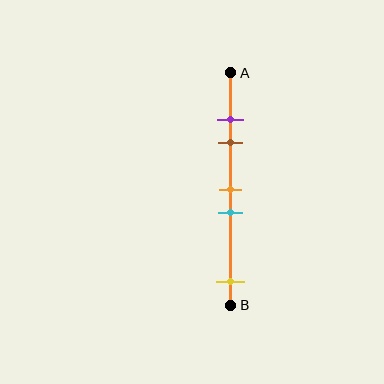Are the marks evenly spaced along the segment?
No, the marks are not evenly spaced.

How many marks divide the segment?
There are 5 marks dividing the segment.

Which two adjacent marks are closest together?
The purple and brown marks are the closest adjacent pair.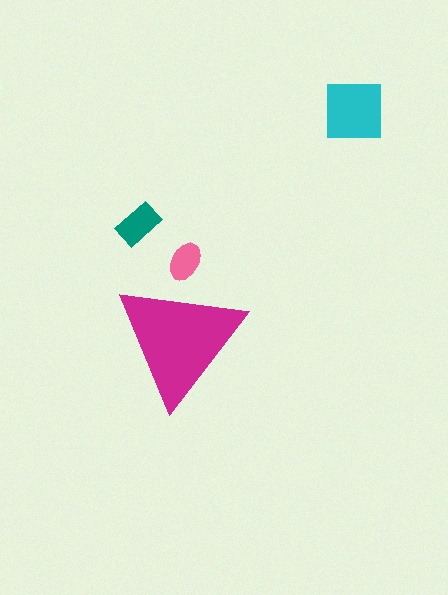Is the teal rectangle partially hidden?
No, the teal rectangle is fully visible.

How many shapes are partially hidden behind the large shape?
1 shape is partially hidden.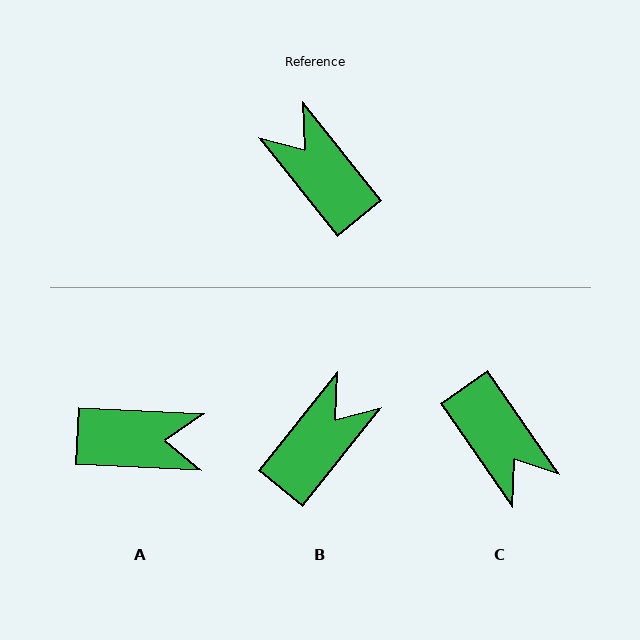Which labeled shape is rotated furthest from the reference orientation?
C, about 176 degrees away.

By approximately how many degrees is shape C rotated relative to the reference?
Approximately 176 degrees counter-clockwise.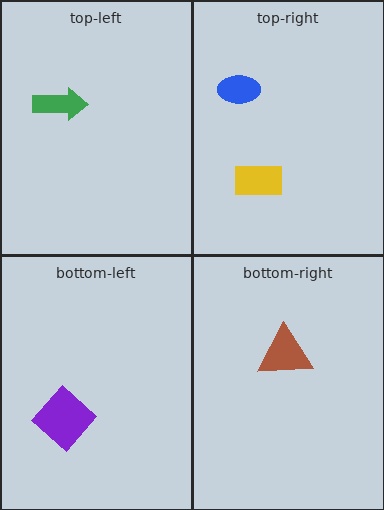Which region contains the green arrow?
The top-left region.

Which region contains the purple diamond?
The bottom-left region.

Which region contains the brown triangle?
The bottom-right region.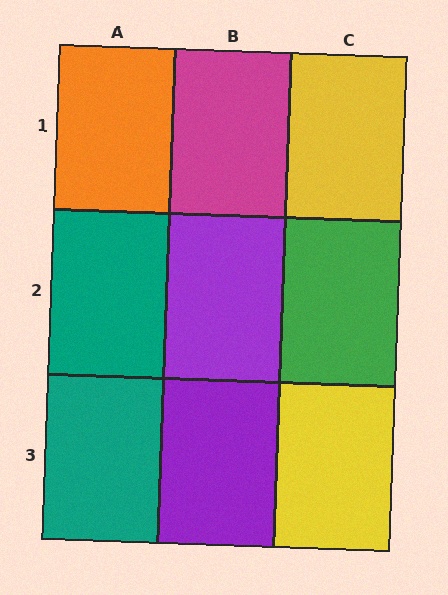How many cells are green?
1 cell is green.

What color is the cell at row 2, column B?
Purple.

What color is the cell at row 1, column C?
Yellow.